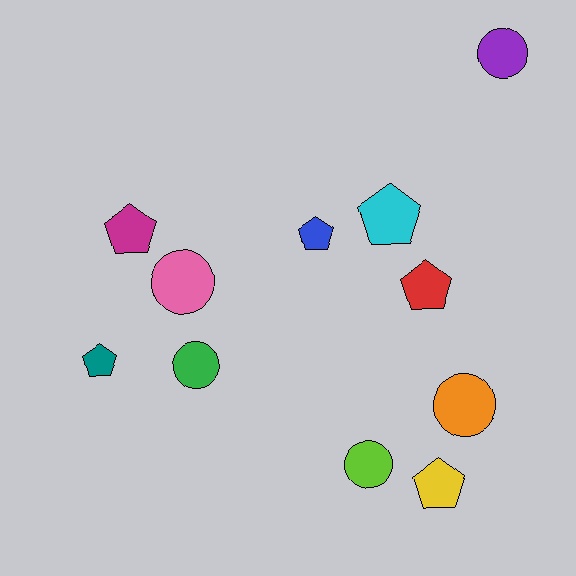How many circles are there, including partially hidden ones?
There are 5 circles.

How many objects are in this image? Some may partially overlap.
There are 11 objects.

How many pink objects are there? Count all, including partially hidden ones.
There is 1 pink object.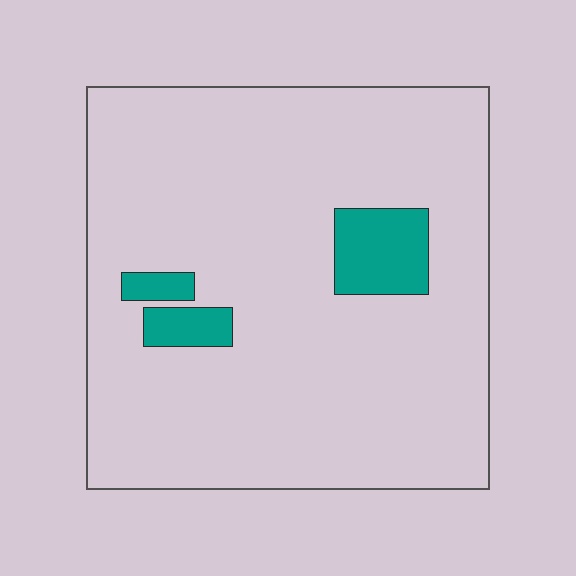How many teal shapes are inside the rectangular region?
3.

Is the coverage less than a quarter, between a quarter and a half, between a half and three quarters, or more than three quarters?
Less than a quarter.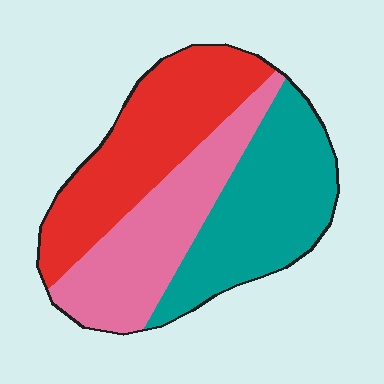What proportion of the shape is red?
Red takes up about one third (1/3) of the shape.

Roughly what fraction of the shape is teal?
Teal covers about 35% of the shape.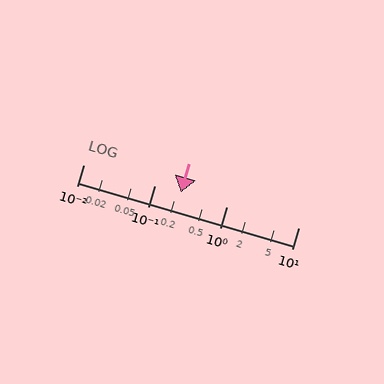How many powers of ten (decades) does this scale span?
The scale spans 3 decades, from 0.01 to 10.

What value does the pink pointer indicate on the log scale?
The pointer indicates approximately 0.23.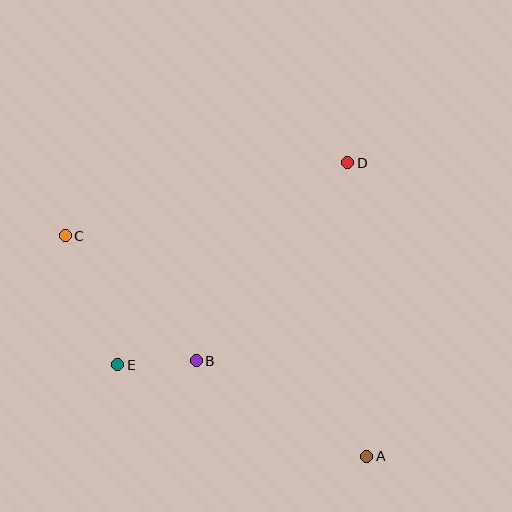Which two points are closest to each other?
Points B and E are closest to each other.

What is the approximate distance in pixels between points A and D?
The distance between A and D is approximately 294 pixels.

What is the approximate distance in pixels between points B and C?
The distance between B and C is approximately 181 pixels.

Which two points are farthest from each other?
Points A and C are farthest from each other.